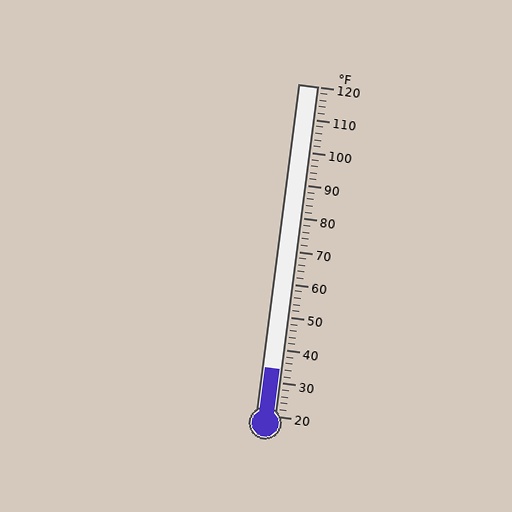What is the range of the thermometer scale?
The thermometer scale ranges from 20°F to 120°F.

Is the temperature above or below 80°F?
The temperature is below 80°F.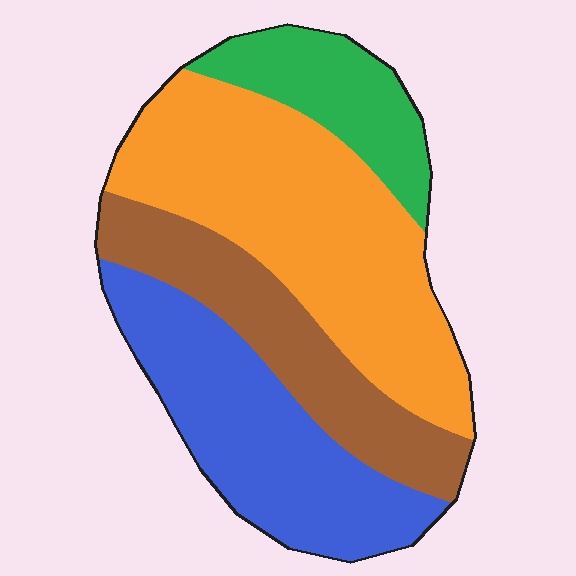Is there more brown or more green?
Brown.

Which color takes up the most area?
Orange, at roughly 40%.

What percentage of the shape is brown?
Brown covers 21% of the shape.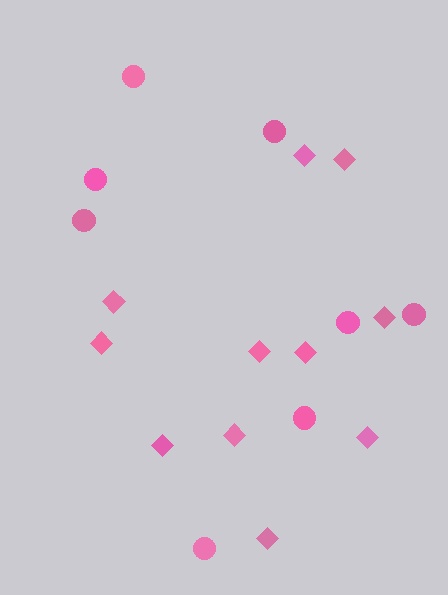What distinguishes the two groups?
There are 2 groups: one group of diamonds (11) and one group of circles (8).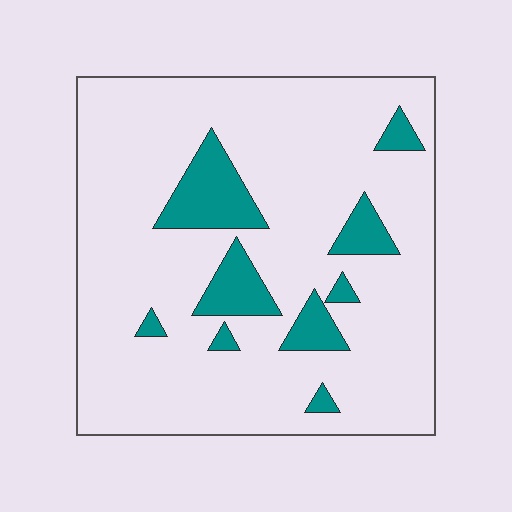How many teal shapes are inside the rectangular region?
9.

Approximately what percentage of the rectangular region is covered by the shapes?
Approximately 15%.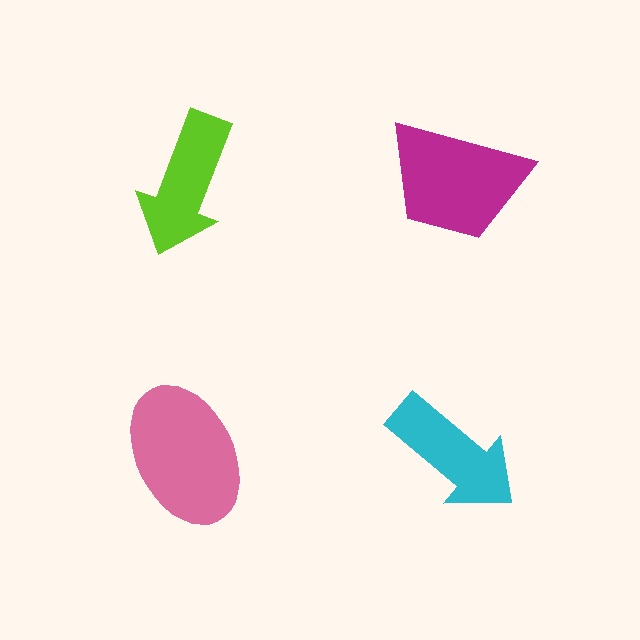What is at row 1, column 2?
A magenta trapezoid.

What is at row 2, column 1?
A pink ellipse.